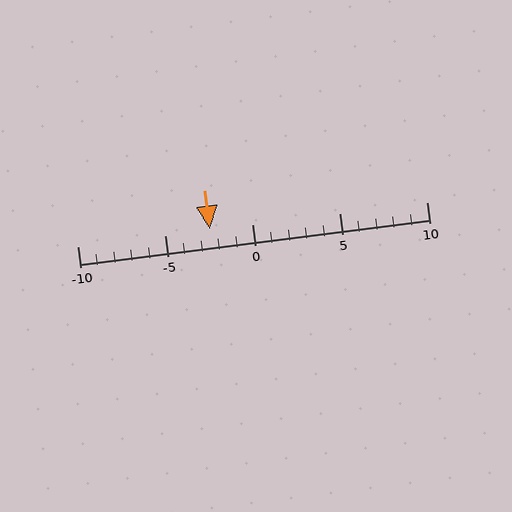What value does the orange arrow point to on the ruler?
The orange arrow points to approximately -2.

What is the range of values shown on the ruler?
The ruler shows values from -10 to 10.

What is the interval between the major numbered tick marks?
The major tick marks are spaced 5 units apart.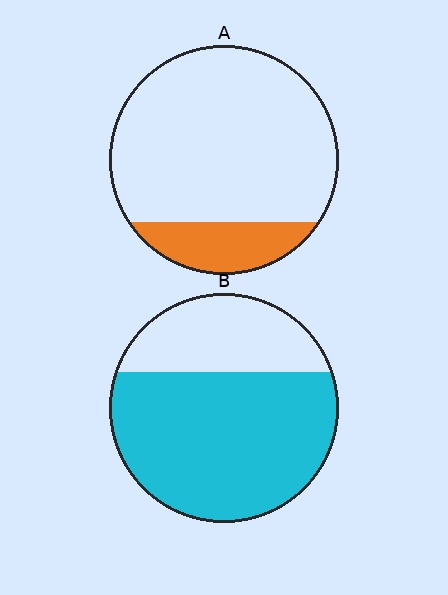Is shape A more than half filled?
No.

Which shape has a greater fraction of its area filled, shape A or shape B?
Shape B.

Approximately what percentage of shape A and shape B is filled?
A is approximately 15% and B is approximately 70%.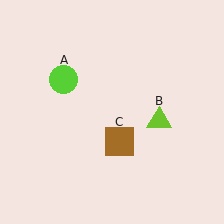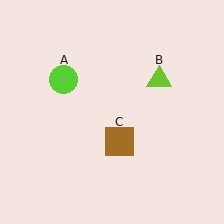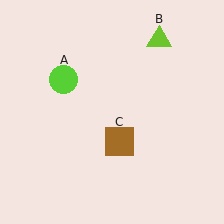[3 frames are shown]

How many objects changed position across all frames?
1 object changed position: lime triangle (object B).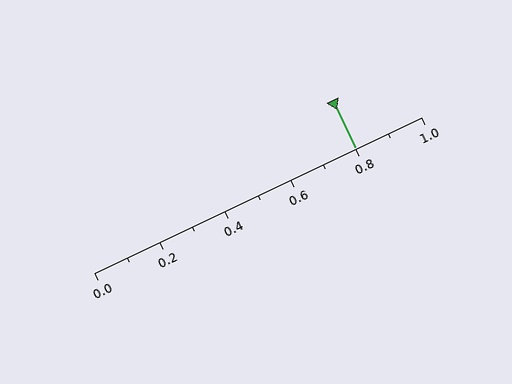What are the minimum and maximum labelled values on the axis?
The axis runs from 0.0 to 1.0.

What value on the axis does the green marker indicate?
The marker indicates approximately 0.8.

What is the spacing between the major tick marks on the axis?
The major ticks are spaced 0.2 apart.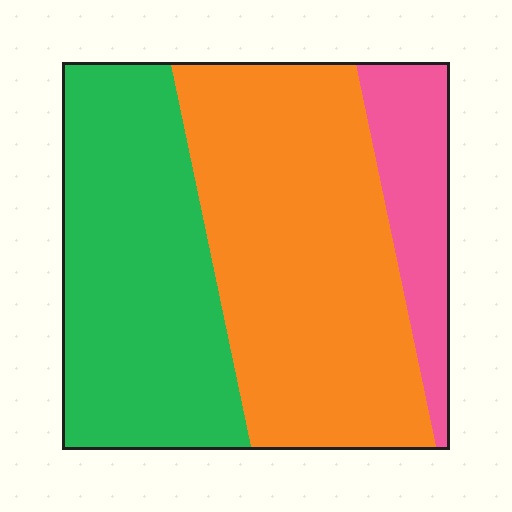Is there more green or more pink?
Green.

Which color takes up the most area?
Orange, at roughly 50%.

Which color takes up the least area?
Pink, at roughly 15%.